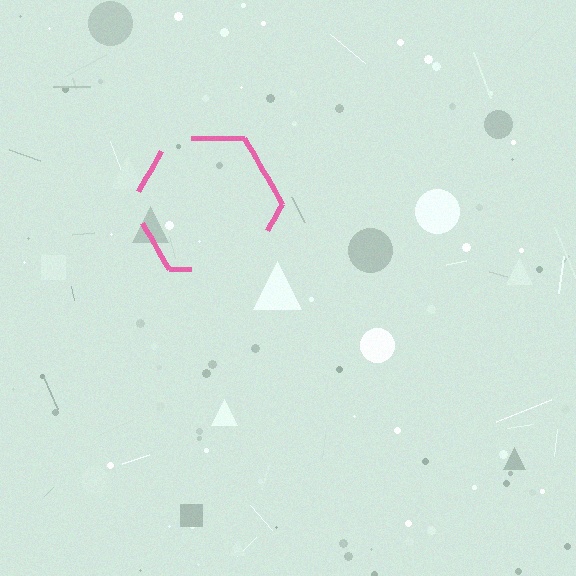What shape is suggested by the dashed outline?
The dashed outline suggests a hexagon.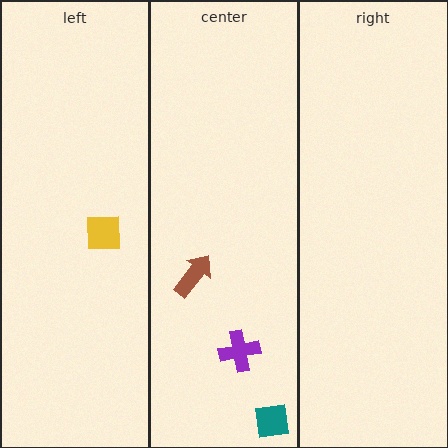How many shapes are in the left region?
1.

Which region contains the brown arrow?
The center region.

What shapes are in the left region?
The yellow square.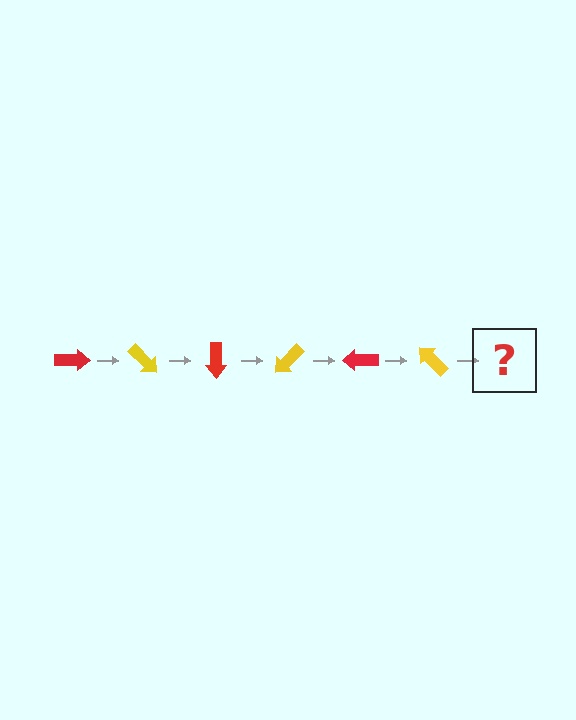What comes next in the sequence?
The next element should be a red arrow, rotated 270 degrees from the start.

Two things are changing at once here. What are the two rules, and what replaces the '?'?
The two rules are that it rotates 45 degrees each step and the color cycles through red and yellow. The '?' should be a red arrow, rotated 270 degrees from the start.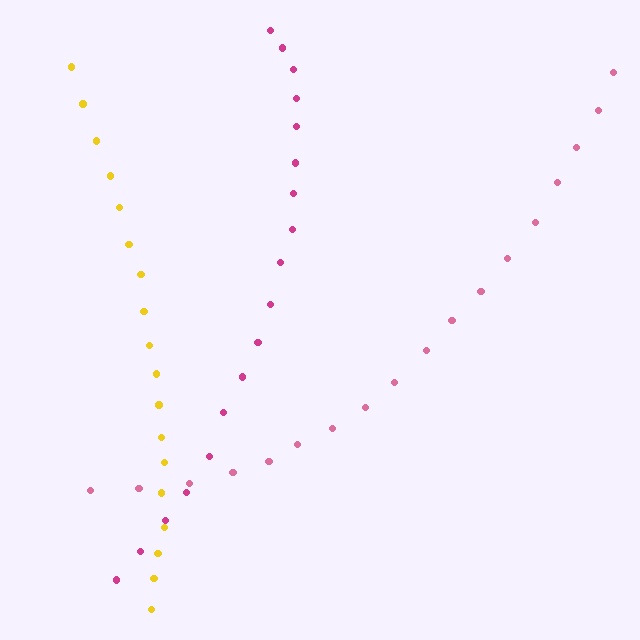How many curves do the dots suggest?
There are 3 distinct paths.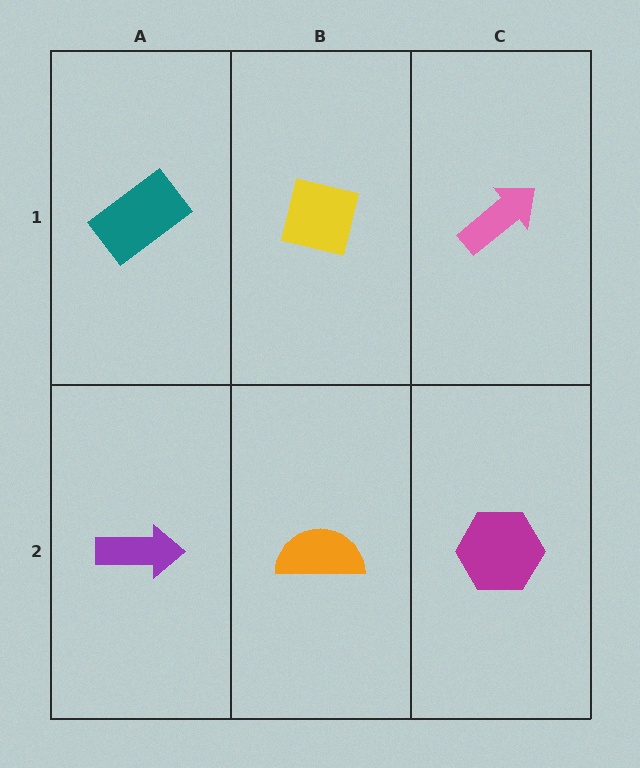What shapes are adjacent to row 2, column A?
A teal rectangle (row 1, column A), an orange semicircle (row 2, column B).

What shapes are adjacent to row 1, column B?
An orange semicircle (row 2, column B), a teal rectangle (row 1, column A), a pink arrow (row 1, column C).